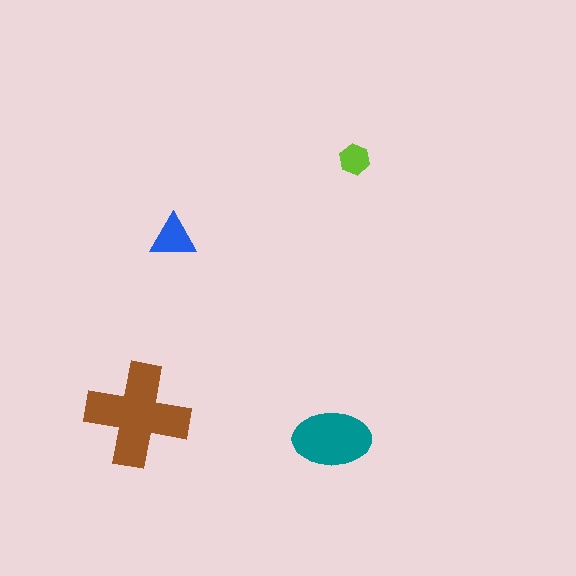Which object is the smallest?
The lime hexagon.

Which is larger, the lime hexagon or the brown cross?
The brown cross.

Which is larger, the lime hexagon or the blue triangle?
The blue triangle.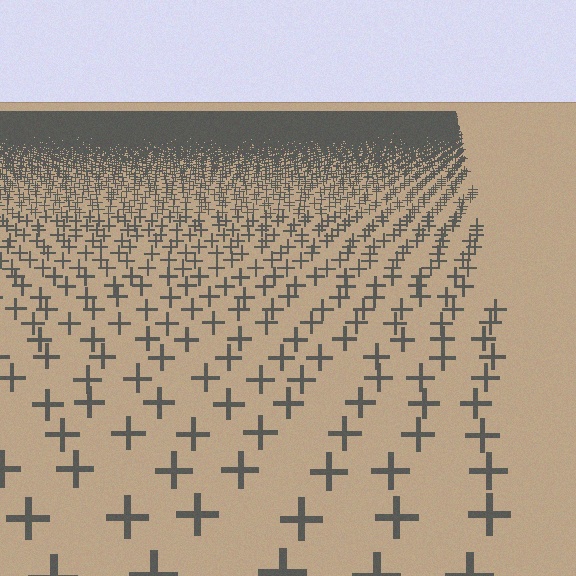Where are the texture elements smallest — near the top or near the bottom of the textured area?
Near the top.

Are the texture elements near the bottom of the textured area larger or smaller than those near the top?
Larger. Near the bottom, elements are closer to the viewer and appear at a bigger on-screen size.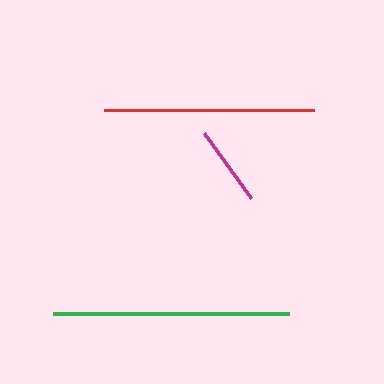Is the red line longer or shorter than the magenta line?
The red line is longer than the magenta line.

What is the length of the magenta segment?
The magenta segment is approximately 80 pixels long.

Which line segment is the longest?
The green line is the longest at approximately 236 pixels.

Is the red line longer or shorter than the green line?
The green line is longer than the red line.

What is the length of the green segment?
The green segment is approximately 236 pixels long.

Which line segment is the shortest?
The magenta line is the shortest at approximately 80 pixels.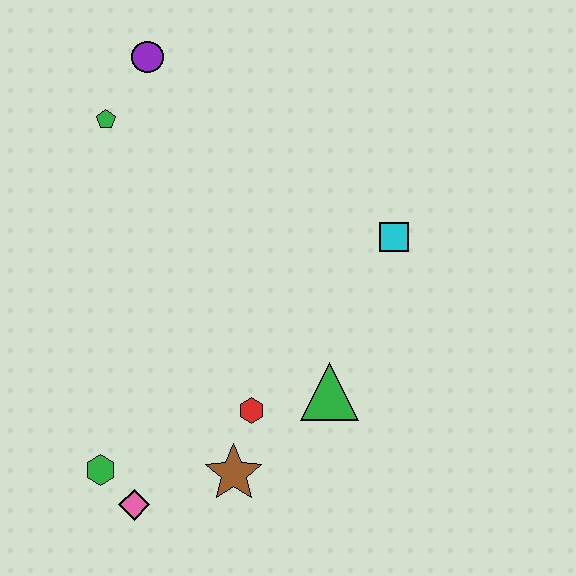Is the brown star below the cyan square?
Yes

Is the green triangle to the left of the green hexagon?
No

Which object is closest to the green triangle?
The red hexagon is closest to the green triangle.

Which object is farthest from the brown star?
The purple circle is farthest from the brown star.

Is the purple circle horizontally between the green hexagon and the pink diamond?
No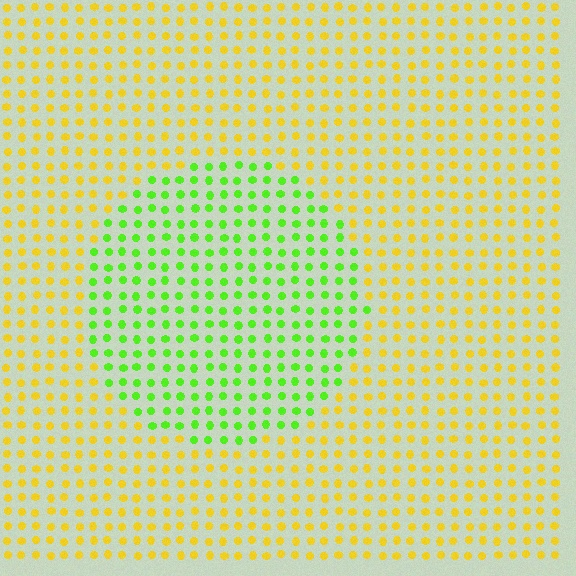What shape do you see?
I see a circle.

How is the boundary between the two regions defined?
The boundary is defined purely by a slight shift in hue (about 55 degrees). Spacing, size, and orientation are identical on both sides.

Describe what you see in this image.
The image is filled with small yellow elements in a uniform arrangement. A circle-shaped region is visible where the elements are tinted to a slightly different hue, forming a subtle color boundary.